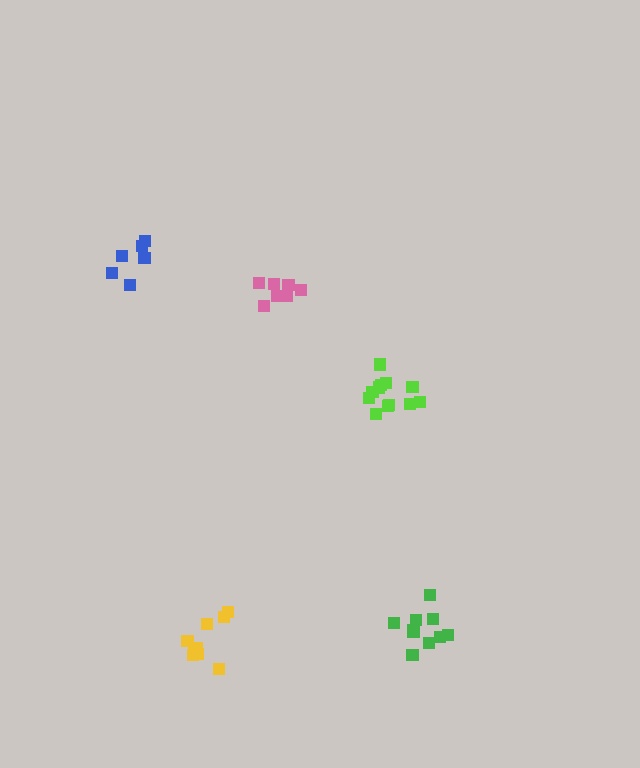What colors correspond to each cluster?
The clusters are colored: pink, yellow, lime, blue, green.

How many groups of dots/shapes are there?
There are 5 groups.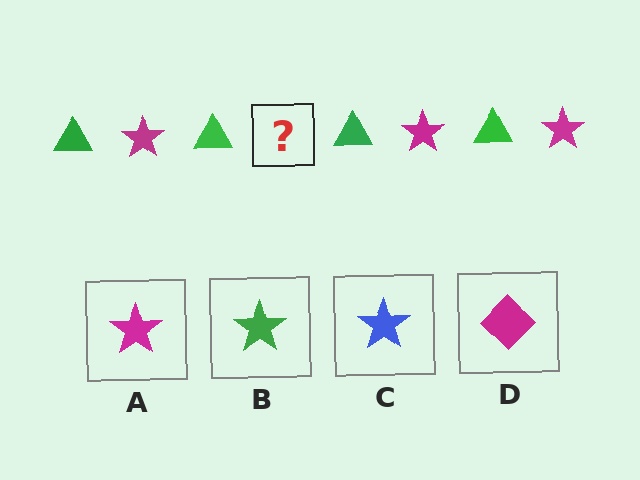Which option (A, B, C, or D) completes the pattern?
A.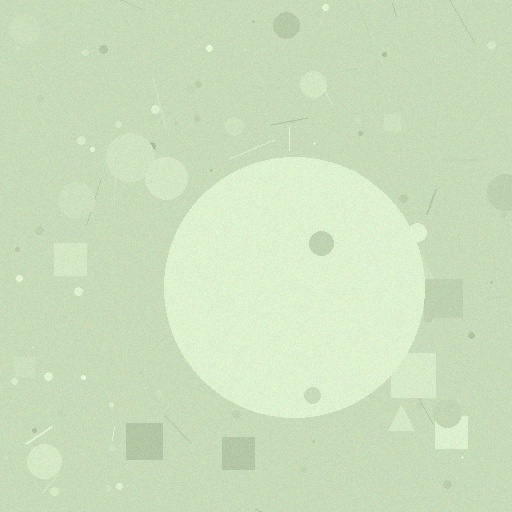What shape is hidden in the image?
A circle is hidden in the image.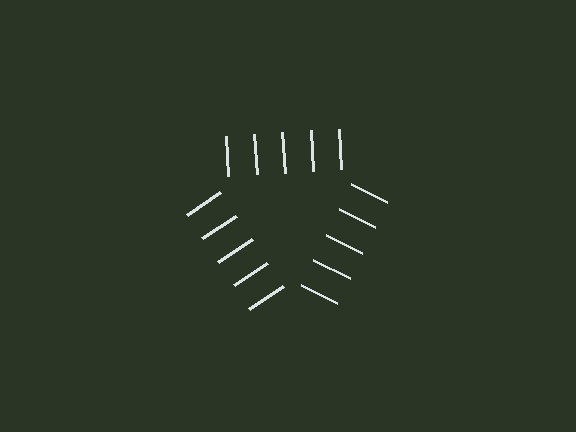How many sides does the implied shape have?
3 sides — the line-ends trace a triangle.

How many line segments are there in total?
15 — 5 along each of the 3 edges.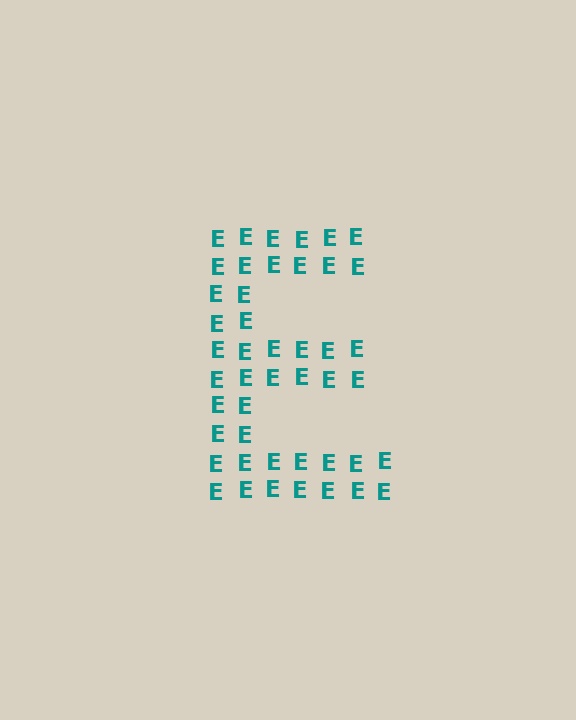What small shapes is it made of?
It is made of small letter E's.